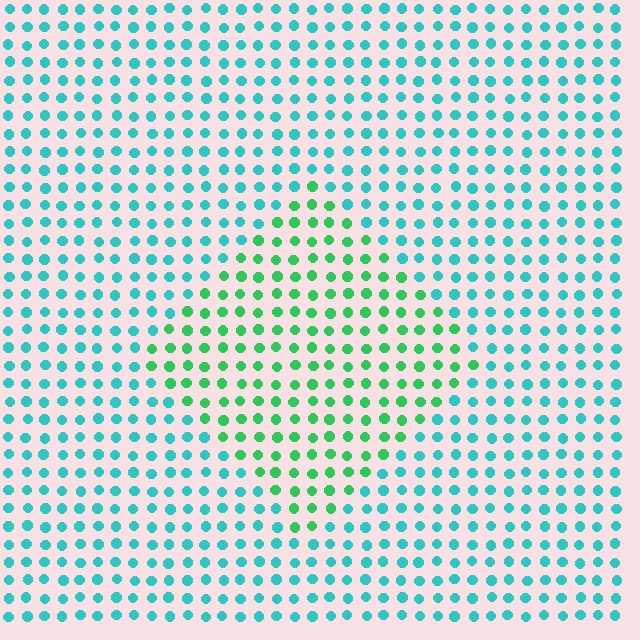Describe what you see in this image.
The image is filled with small cyan elements in a uniform arrangement. A diamond-shaped region is visible where the elements are tinted to a slightly different hue, forming a subtle color boundary.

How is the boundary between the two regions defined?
The boundary is defined purely by a slight shift in hue (about 41 degrees). Spacing, size, and orientation are identical on both sides.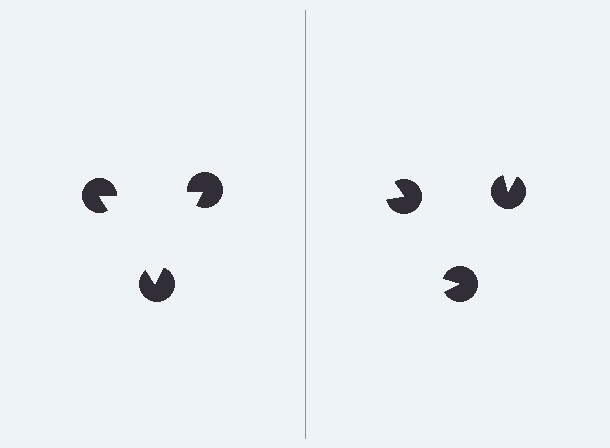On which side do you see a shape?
An illusory triangle appears on the left side. On the right side the wedge cuts are rotated, so no coherent shape forms.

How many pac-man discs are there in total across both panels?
6 — 3 on each side.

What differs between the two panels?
The pac-man discs are positioned identically on both sides; only the wedge orientations differ. On the left they align to a triangle; on the right they are misaligned.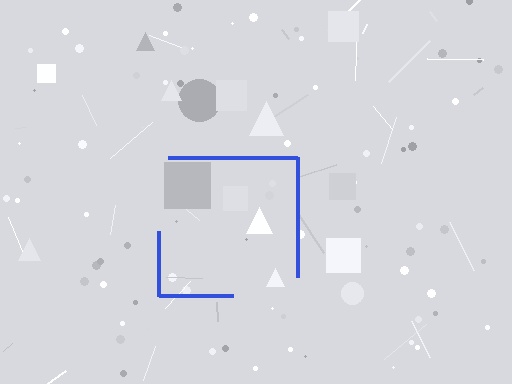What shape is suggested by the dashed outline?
The dashed outline suggests a square.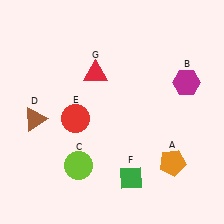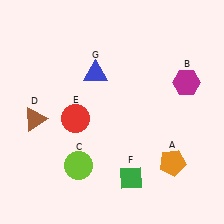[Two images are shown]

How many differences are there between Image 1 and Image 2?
There is 1 difference between the two images.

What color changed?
The triangle (G) changed from red in Image 1 to blue in Image 2.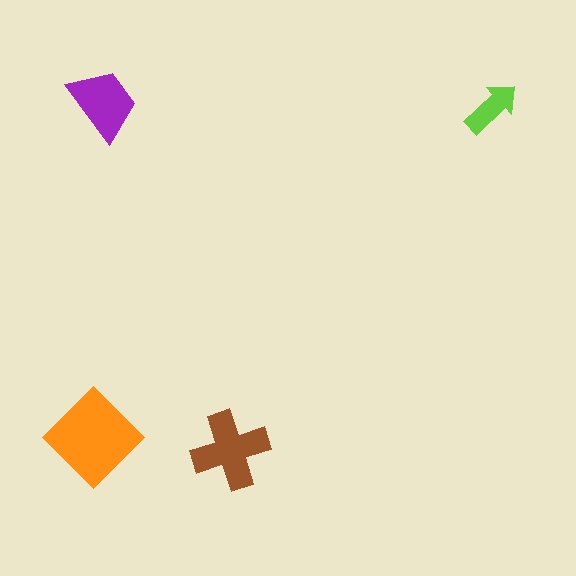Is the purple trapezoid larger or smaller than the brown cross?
Smaller.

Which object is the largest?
The orange diamond.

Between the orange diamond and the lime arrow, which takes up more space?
The orange diamond.